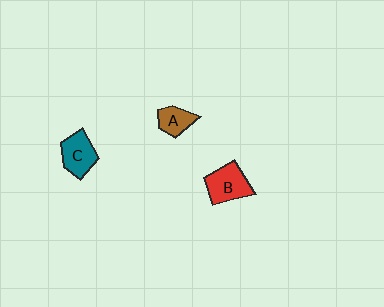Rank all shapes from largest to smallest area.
From largest to smallest: B (red), C (teal), A (brown).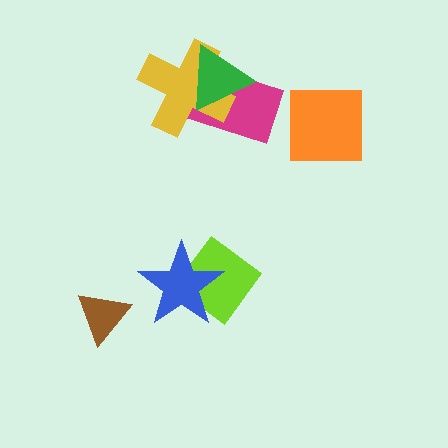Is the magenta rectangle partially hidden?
Yes, it is partially covered by another shape.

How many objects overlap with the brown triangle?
0 objects overlap with the brown triangle.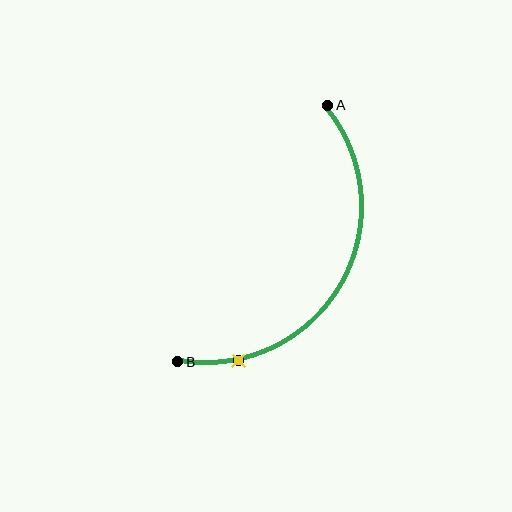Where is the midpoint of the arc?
The arc midpoint is the point on the curve farthest from the straight line joining A and B. It sits to the right of that line.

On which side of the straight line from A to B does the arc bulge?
The arc bulges to the right of the straight line connecting A and B.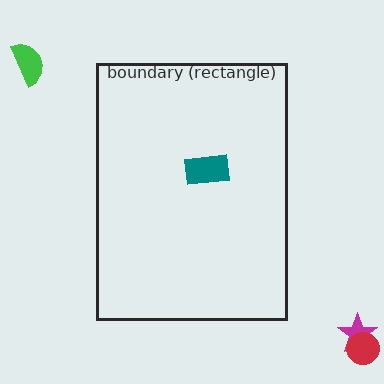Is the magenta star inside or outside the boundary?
Outside.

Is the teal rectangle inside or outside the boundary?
Inside.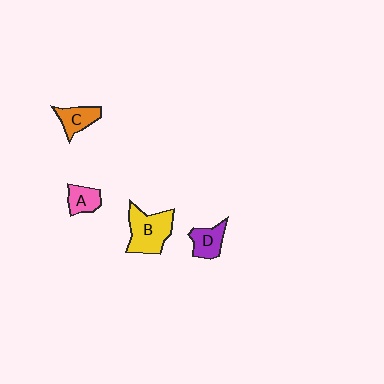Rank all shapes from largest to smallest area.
From largest to smallest: B (yellow), C (orange), D (purple), A (pink).